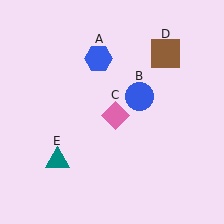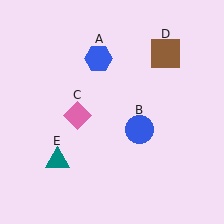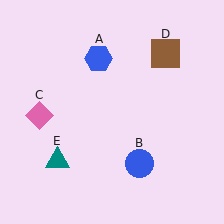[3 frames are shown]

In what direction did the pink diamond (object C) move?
The pink diamond (object C) moved left.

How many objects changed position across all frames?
2 objects changed position: blue circle (object B), pink diamond (object C).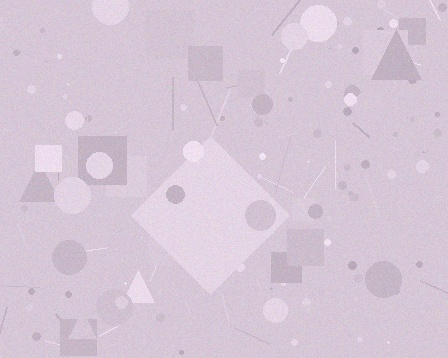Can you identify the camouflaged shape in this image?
The camouflaged shape is a diamond.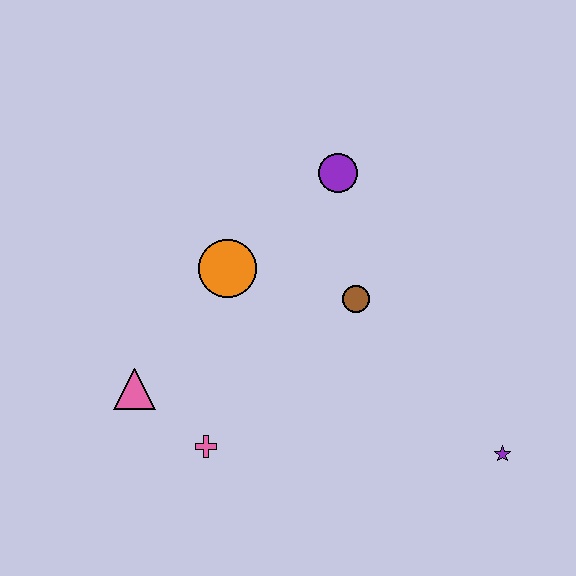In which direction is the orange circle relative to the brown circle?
The orange circle is to the left of the brown circle.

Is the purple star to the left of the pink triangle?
No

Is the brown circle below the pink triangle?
No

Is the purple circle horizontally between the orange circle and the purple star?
Yes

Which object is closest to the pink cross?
The pink triangle is closest to the pink cross.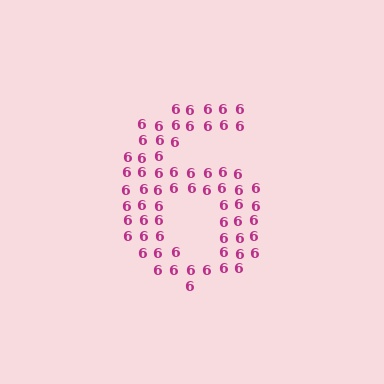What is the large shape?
The large shape is the digit 6.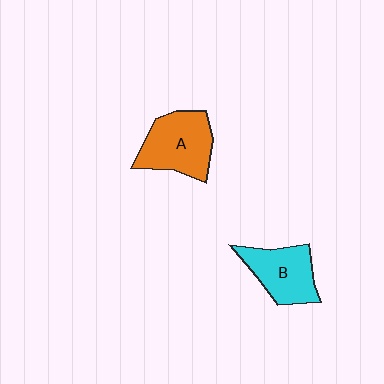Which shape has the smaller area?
Shape B (cyan).